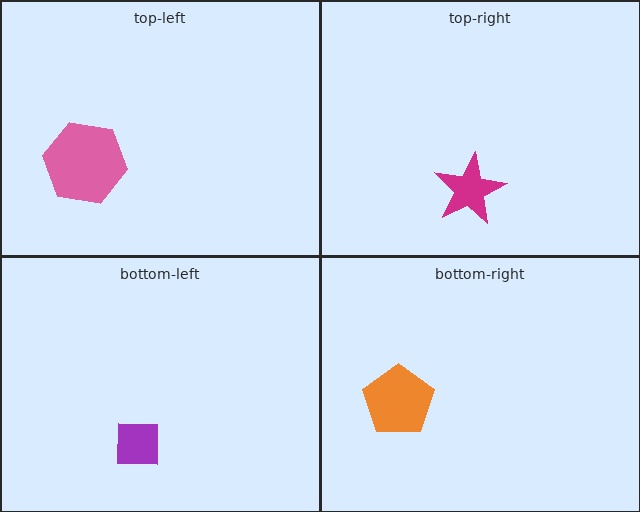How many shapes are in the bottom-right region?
1.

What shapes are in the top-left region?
The pink hexagon.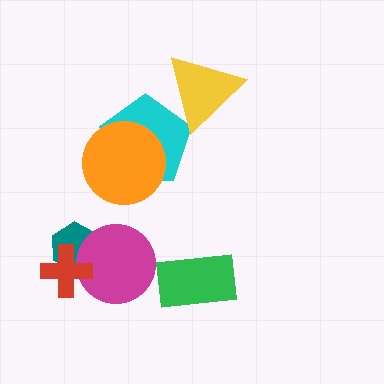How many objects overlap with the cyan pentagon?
2 objects overlap with the cyan pentagon.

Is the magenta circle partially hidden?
Yes, it is partially covered by another shape.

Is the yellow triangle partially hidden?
No, no other shape covers it.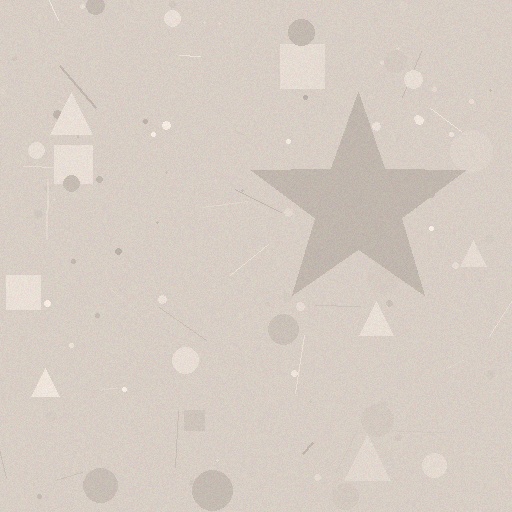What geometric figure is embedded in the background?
A star is embedded in the background.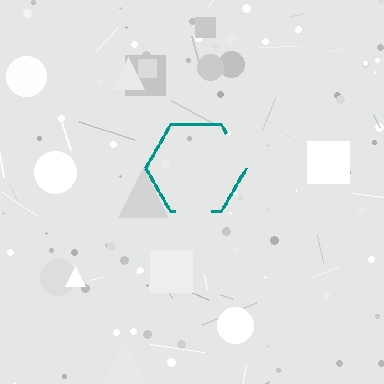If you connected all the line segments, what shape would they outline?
They would outline a hexagon.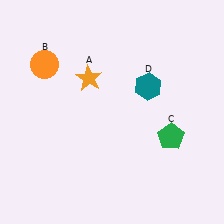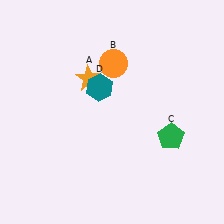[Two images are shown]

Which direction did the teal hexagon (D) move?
The teal hexagon (D) moved left.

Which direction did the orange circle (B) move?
The orange circle (B) moved right.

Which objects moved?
The objects that moved are: the orange circle (B), the teal hexagon (D).